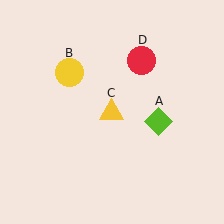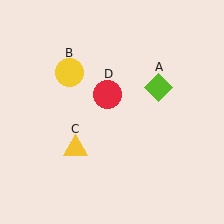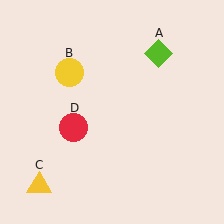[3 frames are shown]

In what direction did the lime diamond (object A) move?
The lime diamond (object A) moved up.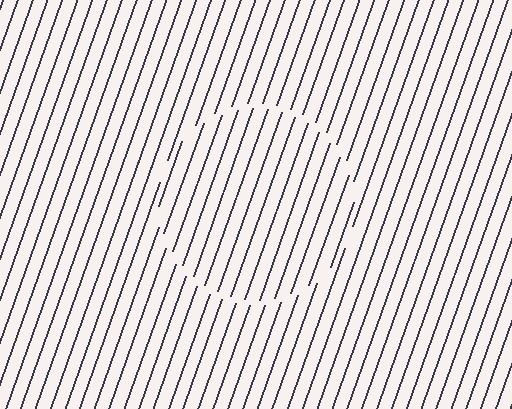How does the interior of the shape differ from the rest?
The interior of the shape contains the same grating, shifted by half a period — the contour is defined by the phase discontinuity where line-ends from the inner and outer gratings abut.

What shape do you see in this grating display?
An illusory circle. The interior of the shape contains the same grating, shifted by half a period — the contour is defined by the phase discontinuity where line-ends from the inner and outer gratings abut.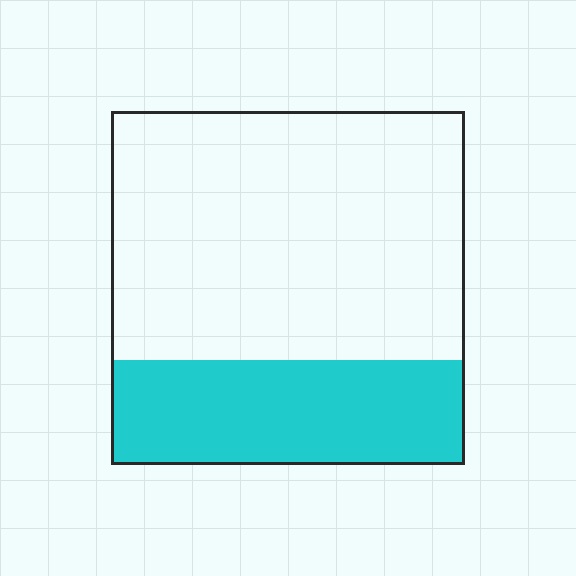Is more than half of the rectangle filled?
No.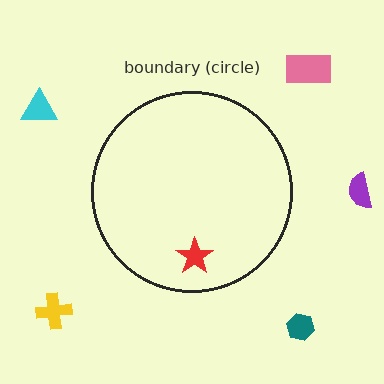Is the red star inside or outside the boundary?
Inside.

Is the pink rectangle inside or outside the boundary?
Outside.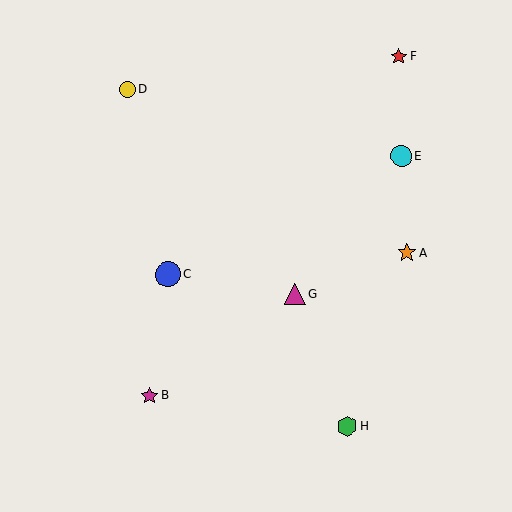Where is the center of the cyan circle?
The center of the cyan circle is at (401, 156).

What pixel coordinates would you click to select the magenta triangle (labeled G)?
Click at (295, 294) to select the magenta triangle G.